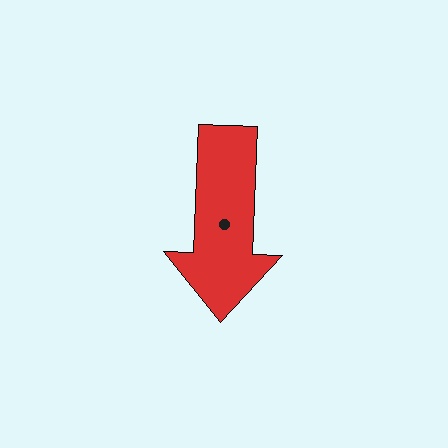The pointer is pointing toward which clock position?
Roughly 6 o'clock.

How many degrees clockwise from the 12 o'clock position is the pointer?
Approximately 182 degrees.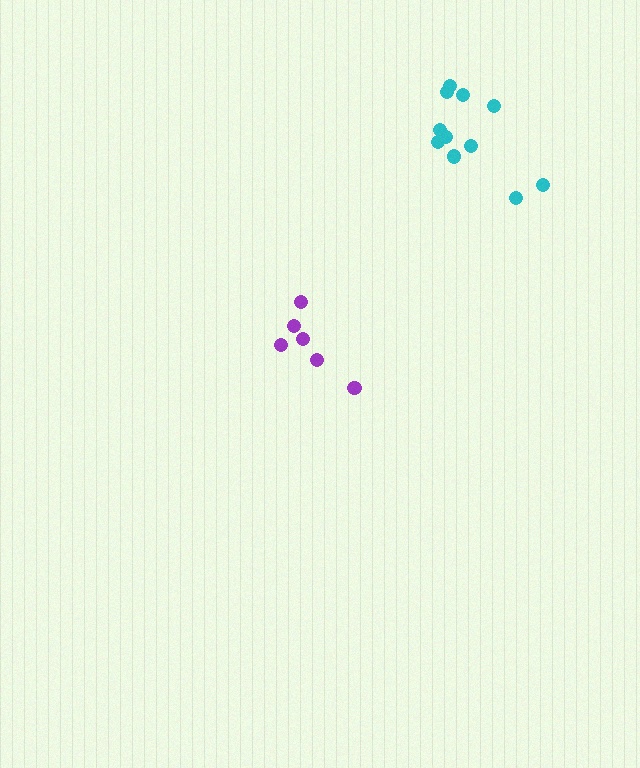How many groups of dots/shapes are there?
There are 2 groups.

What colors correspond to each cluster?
The clusters are colored: purple, cyan.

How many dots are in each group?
Group 1: 6 dots, Group 2: 11 dots (17 total).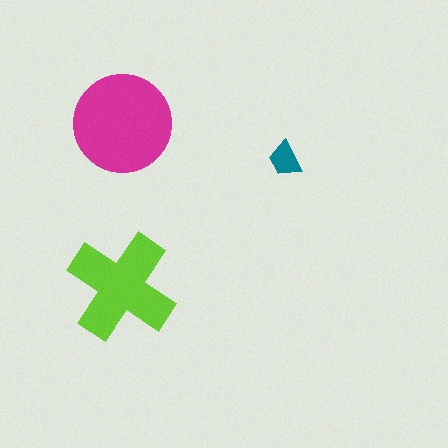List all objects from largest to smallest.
The magenta circle, the lime cross, the teal trapezoid.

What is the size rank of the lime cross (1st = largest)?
2nd.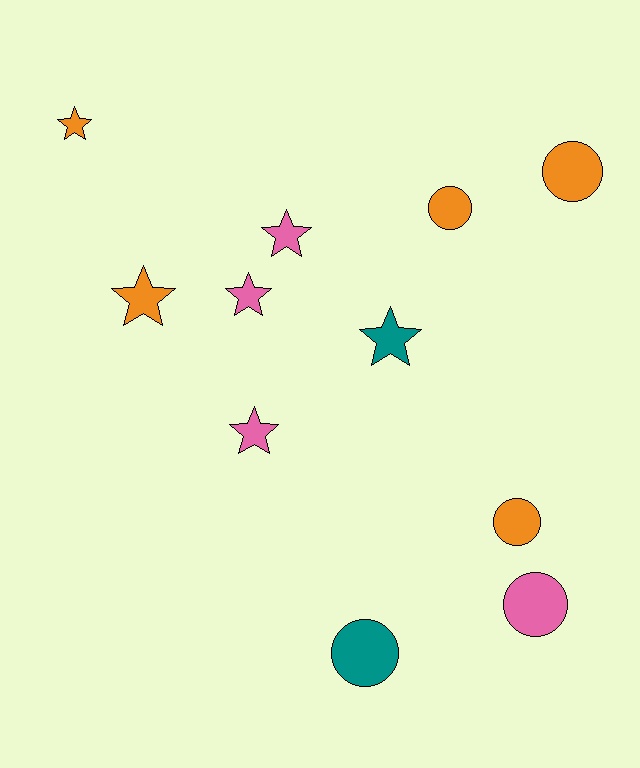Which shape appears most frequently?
Star, with 6 objects.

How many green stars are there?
There are no green stars.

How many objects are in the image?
There are 11 objects.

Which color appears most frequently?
Orange, with 5 objects.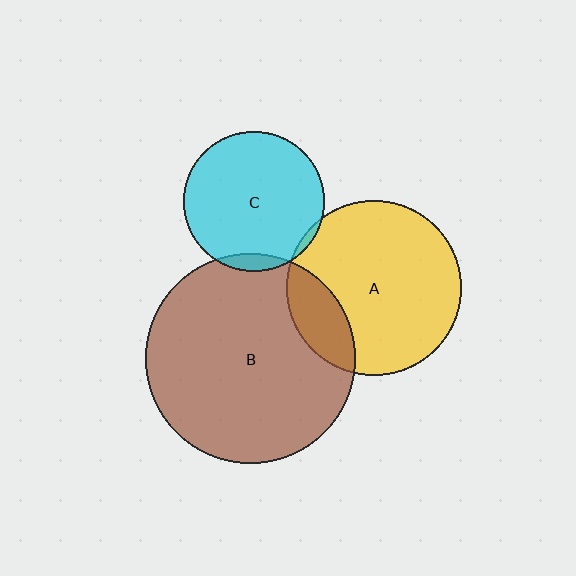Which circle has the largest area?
Circle B (brown).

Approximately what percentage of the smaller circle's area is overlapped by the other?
Approximately 20%.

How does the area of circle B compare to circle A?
Approximately 1.4 times.